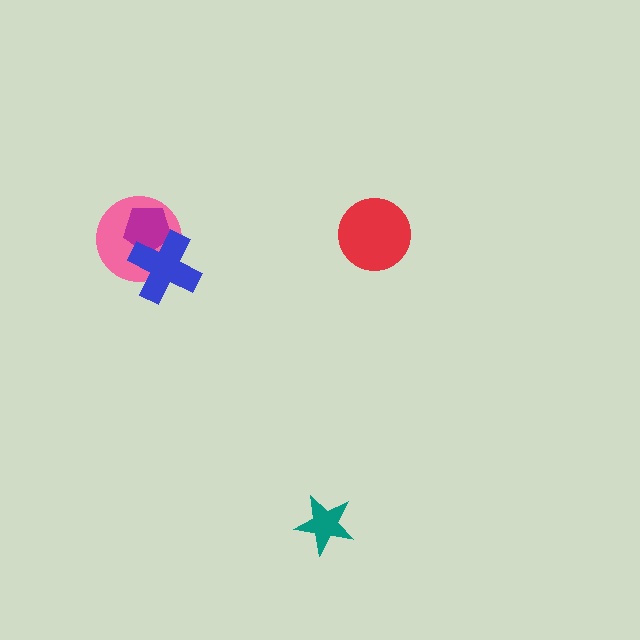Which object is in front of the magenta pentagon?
The blue cross is in front of the magenta pentagon.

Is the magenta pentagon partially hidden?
Yes, it is partially covered by another shape.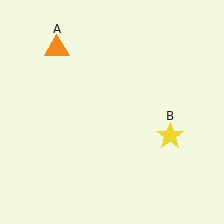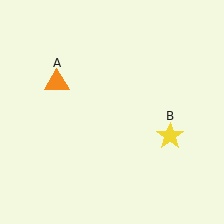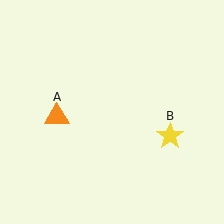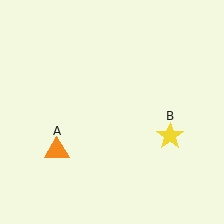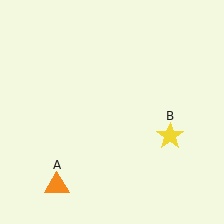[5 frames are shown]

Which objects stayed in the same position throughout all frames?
Yellow star (object B) remained stationary.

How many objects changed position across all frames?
1 object changed position: orange triangle (object A).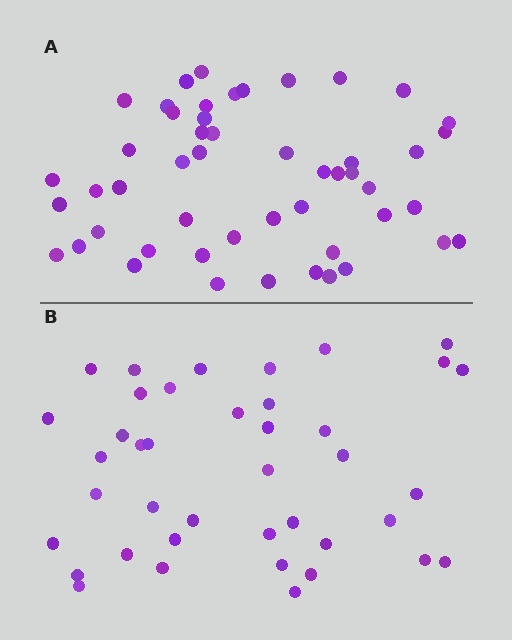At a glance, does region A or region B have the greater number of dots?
Region A (the top region) has more dots.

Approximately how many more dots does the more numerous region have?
Region A has roughly 10 or so more dots than region B.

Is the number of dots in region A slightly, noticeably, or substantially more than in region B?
Region A has noticeably more, but not dramatically so. The ratio is roughly 1.2 to 1.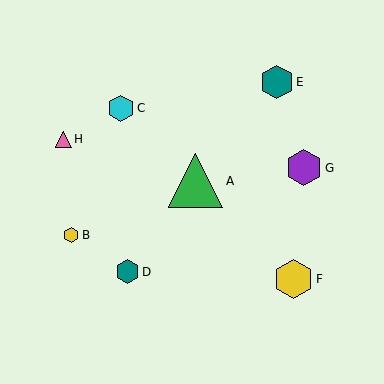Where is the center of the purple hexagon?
The center of the purple hexagon is at (304, 168).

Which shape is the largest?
The green triangle (labeled A) is the largest.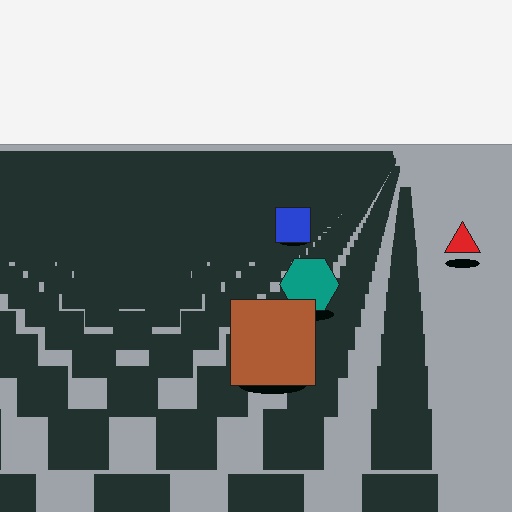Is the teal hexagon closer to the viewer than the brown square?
No. The brown square is closer — you can tell from the texture gradient: the ground texture is coarser near it.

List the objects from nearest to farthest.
From nearest to farthest: the brown square, the teal hexagon, the red triangle, the blue square.